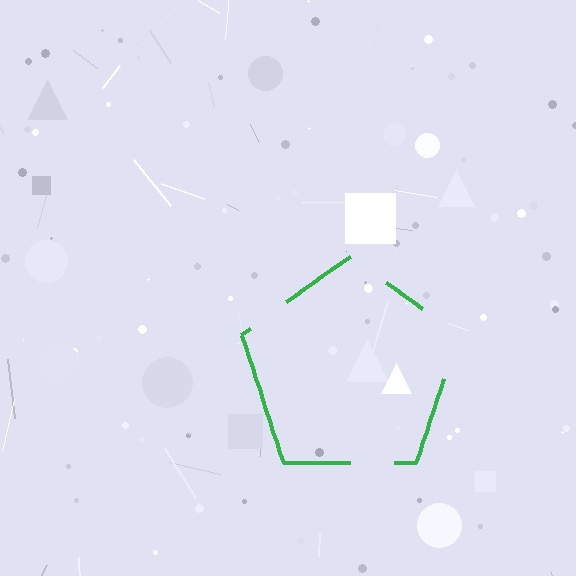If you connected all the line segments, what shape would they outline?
They would outline a pentagon.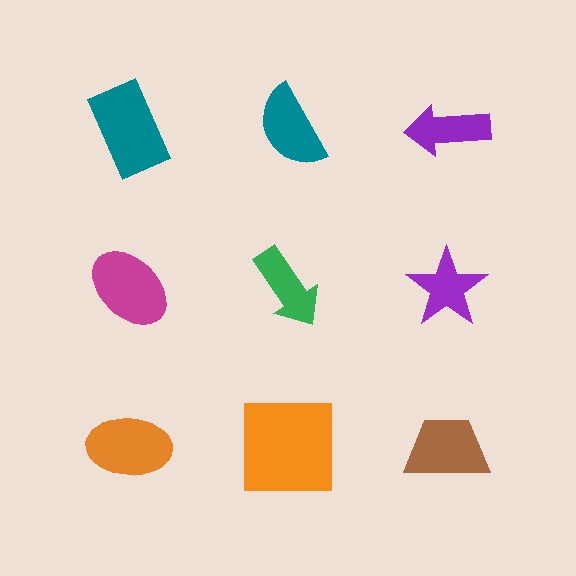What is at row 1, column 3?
A purple arrow.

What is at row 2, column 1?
A magenta ellipse.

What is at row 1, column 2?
A teal semicircle.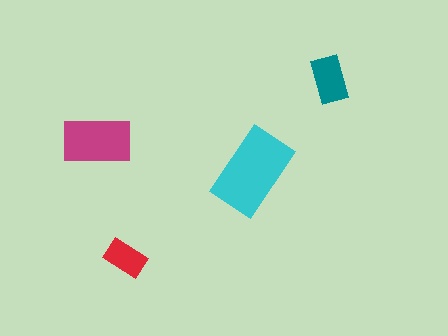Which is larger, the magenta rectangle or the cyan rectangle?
The cyan one.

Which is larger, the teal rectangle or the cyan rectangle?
The cyan one.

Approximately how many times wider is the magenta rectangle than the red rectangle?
About 1.5 times wider.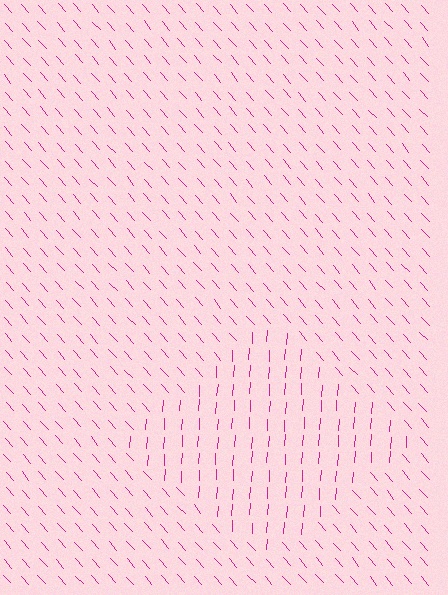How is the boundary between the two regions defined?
The boundary is defined purely by a change in line orientation (approximately 45 degrees difference). All lines are the same color and thickness.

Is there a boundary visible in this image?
Yes, there is a texture boundary formed by a change in line orientation.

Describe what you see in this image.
The image is filled with small magenta line segments. A diamond region in the image has lines oriented differently from the surrounding lines, creating a visible texture boundary.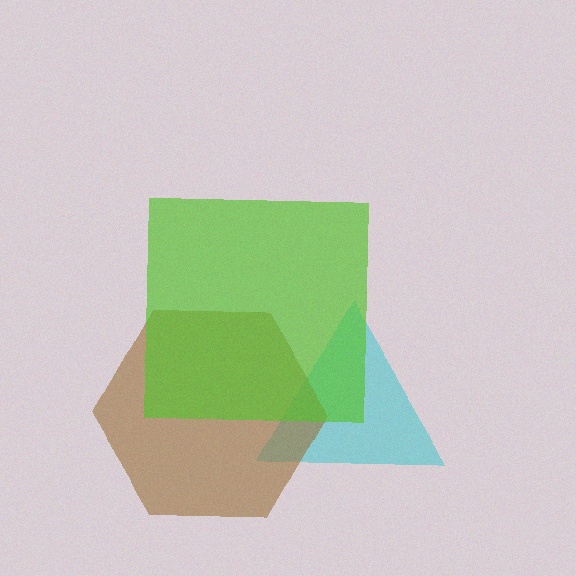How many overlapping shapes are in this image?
There are 3 overlapping shapes in the image.